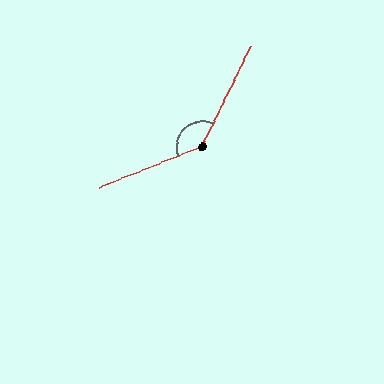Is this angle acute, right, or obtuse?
It is obtuse.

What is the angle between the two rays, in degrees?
Approximately 138 degrees.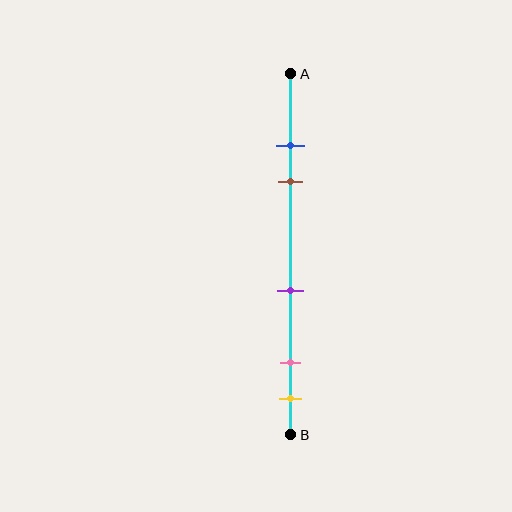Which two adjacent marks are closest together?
The blue and brown marks are the closest adjacent pair.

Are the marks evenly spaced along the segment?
No, the marks are not evenly spaced.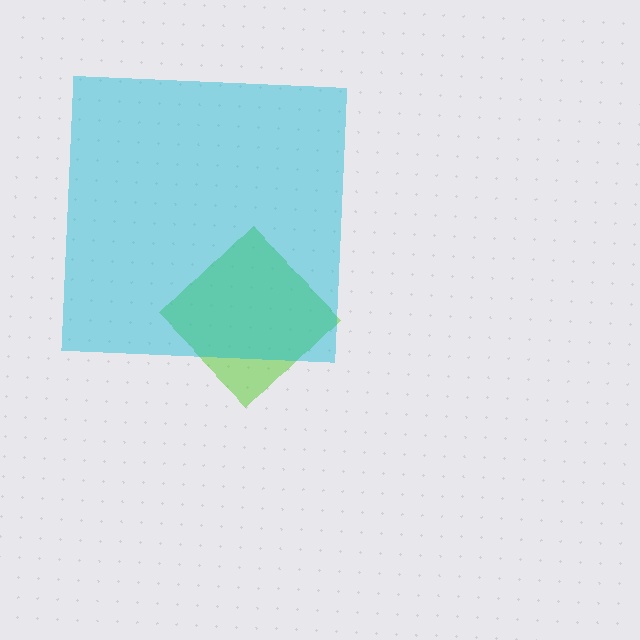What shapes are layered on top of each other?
The layered shapes are: a lime diamond, a cyan square.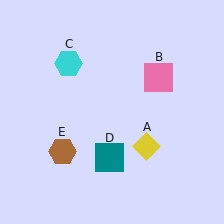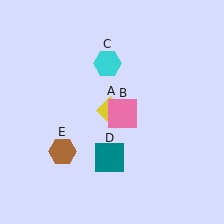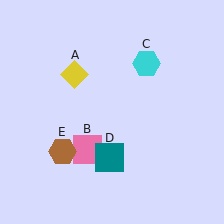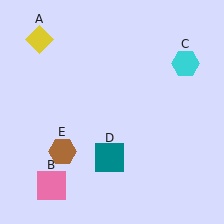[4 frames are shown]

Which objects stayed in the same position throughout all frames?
Teal square (object D) and brown hexagon (object E) remained stationary.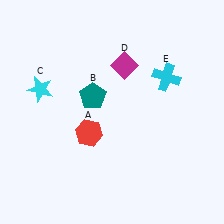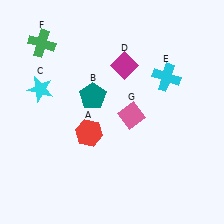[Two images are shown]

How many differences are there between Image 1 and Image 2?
There are 2 differences between the two images.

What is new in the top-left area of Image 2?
A green cross (F) was added in the top-left area of Image 2.